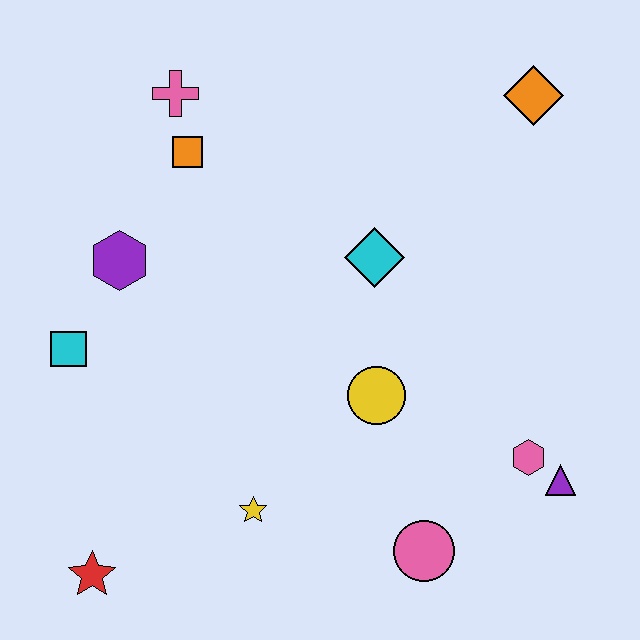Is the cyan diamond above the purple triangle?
Yes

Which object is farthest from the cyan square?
The orange diamond is farthest from the cyan square.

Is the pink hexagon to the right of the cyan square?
Yes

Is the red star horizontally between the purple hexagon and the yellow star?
No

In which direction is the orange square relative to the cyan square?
The orange square is above the cyan square.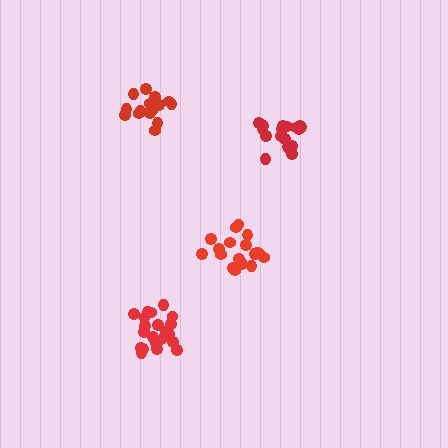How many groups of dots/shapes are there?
There are 4 groups.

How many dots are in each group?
Group 1: 17 dots, Group 2: 18 dots, Group 3: 18 dots, Group 4: 21 dots (74 total).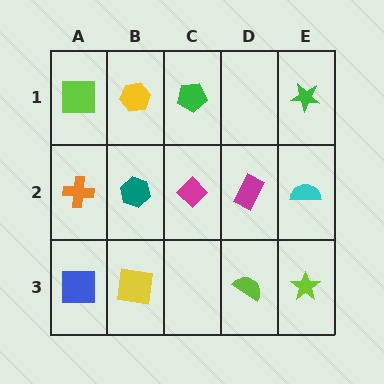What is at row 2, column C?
A magenta diamond.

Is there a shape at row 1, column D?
No, that cell is empty.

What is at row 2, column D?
A magenta rectangle.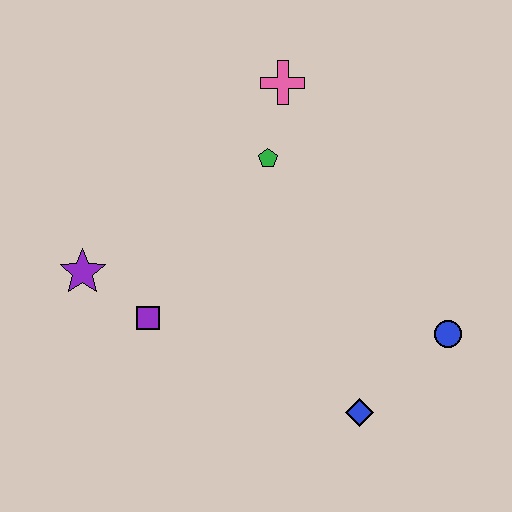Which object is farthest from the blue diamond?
The pink cross is farthest from the blue diamond.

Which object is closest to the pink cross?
The green pentagon is closest to the pink cross.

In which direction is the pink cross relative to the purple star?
The pink cross is to the right of the purple star.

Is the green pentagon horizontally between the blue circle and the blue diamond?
No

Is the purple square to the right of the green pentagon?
No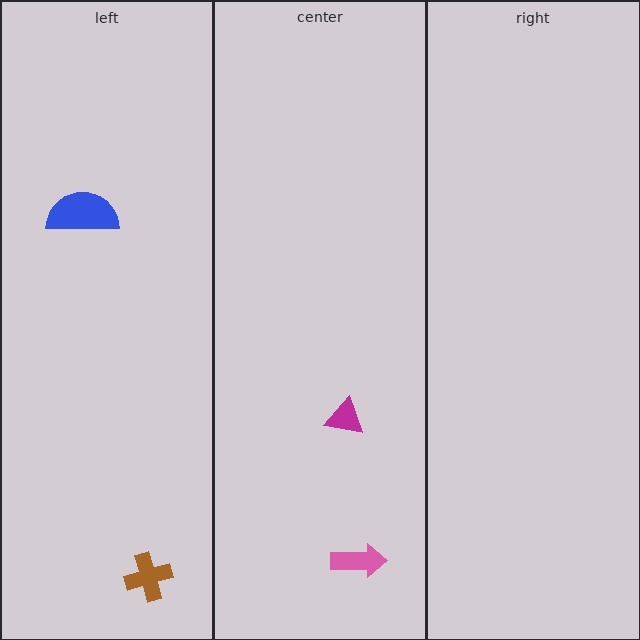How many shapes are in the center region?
2.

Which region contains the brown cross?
The left region.